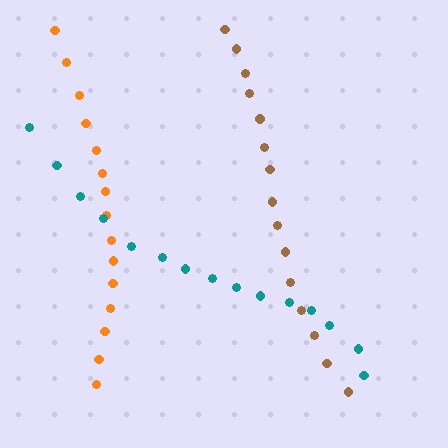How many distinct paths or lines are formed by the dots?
There are 3 distinct paths.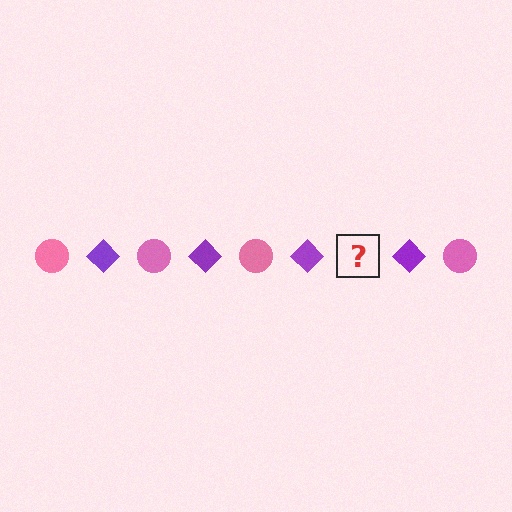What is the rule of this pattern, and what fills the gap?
The rule is that the pattern alternates between pink circle and purple diamond. The gap should be filled with a pink circle.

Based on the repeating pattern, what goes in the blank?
The blank should be a pink circle.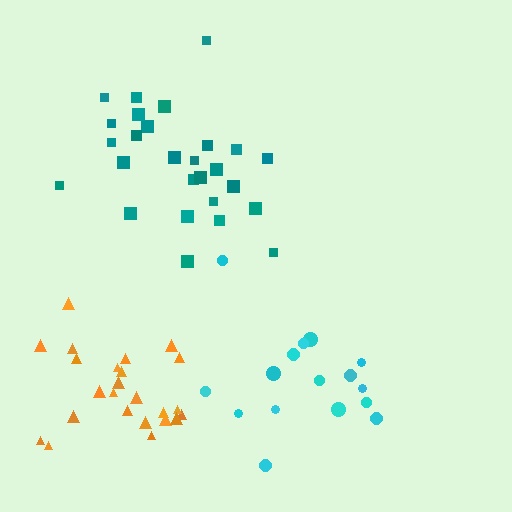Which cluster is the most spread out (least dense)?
Cyan.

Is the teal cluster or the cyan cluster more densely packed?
Teal.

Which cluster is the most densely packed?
Orange.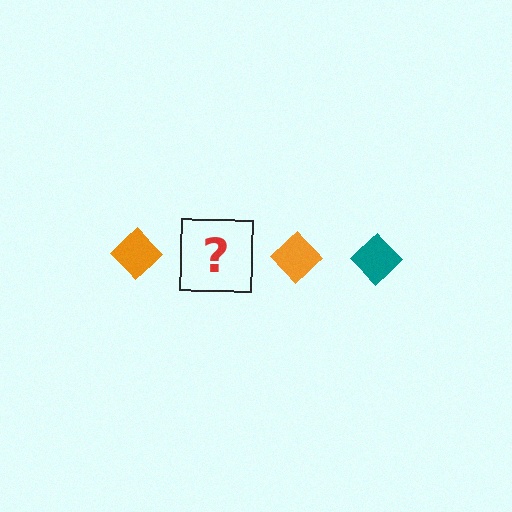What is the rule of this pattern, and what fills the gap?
The rule is that the pattern cycles through orange, teal diamonds. The gap should be filled with a teal diamond.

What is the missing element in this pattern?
The missing element is a teal diamond.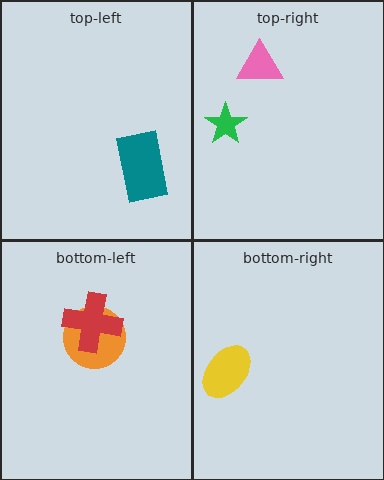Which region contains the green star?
The top-right region.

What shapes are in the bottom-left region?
The orange circle, the red cross.